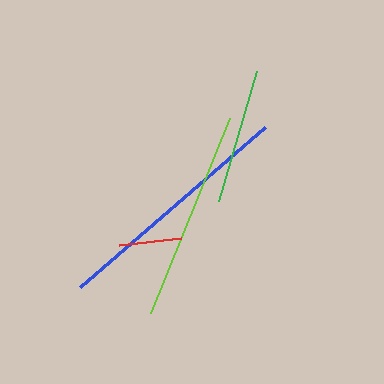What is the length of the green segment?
The green segment is approximately 136 pixels long.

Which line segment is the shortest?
The red line is the shortest at approximately 62 pixels.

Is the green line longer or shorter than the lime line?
The lime line is longer than the green line.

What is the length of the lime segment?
The lime segment is approximately 211 pixels long.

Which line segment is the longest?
The blue line is the longest at approximately 245 pixels.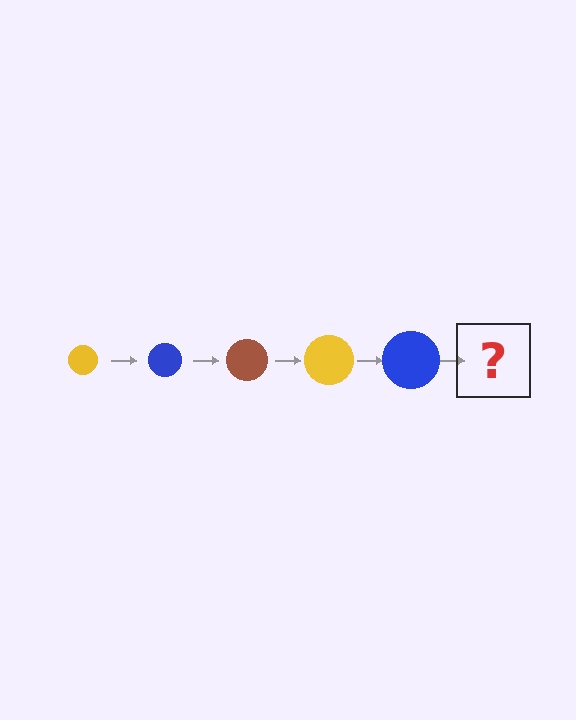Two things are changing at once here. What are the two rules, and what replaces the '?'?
The two rules are that the circle grows larger each step and the color cycles through yellow, blue, and brown. The '?' should be a brown circle, larger than the previous one.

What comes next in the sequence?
The next element should be a brown circle, larger than the previous one.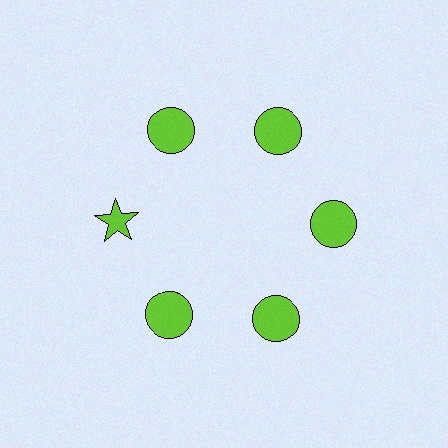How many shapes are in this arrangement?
There are 6 shapes arranged in a ring pattern.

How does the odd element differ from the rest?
It has a different shape: star instead of circle.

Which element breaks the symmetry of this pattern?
The lime star at roughly the 9 o'clock position breaks the symmetry. All other shapes are lime circles.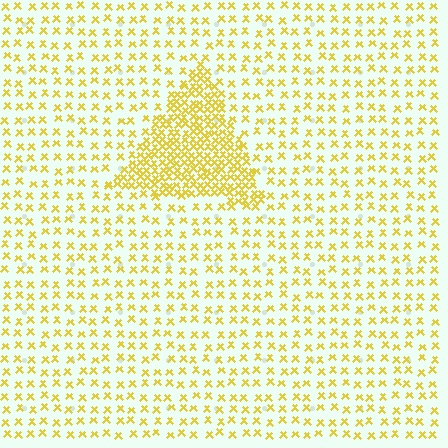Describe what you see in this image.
The image contains small yellow elements arranged at two different densities. A triangle-shaped region is visible where the elements are more densely packed than the surrounding area.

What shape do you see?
I see a triangle.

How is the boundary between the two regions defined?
The boundary is defined by a change in element density (approximately 2.8x ratio). All elements are the same color, size, and shape.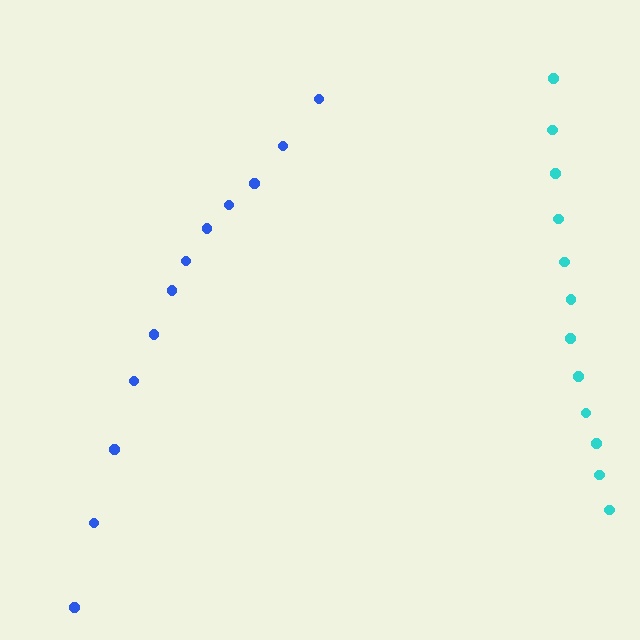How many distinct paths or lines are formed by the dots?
There are 2 distinct paths.